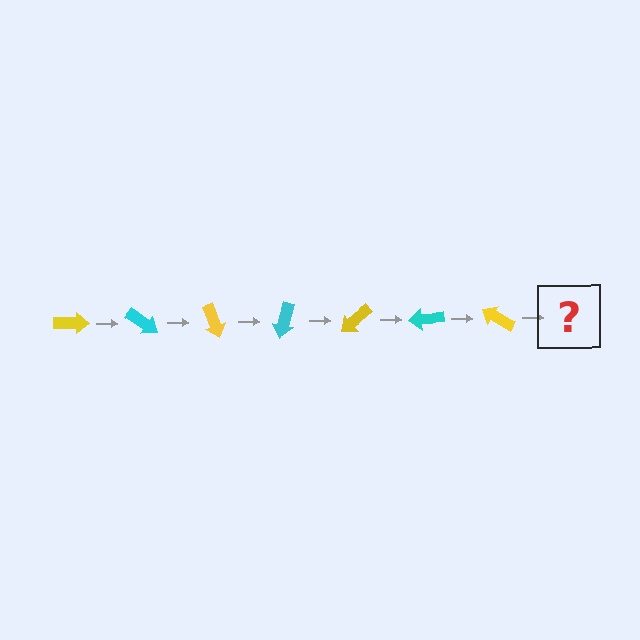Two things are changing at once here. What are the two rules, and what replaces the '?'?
The two rules are that it rotates 35 degrees each step and the color cycles through yellow and cyan. The '?' should be a cyan arrow, rotated 245 degrees from the start.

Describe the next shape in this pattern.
It should be a cyan arrow, rotated 245 degrees from the start.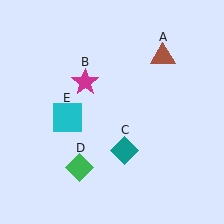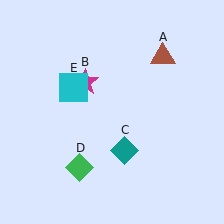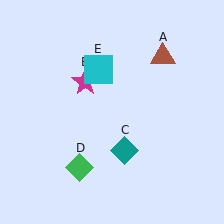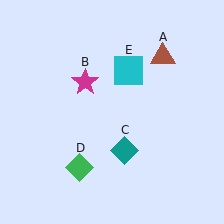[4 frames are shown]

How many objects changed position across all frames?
1 object changed position: cyan square (object E).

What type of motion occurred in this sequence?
The cyan square (object E) rotated clockwise around the center of the scene.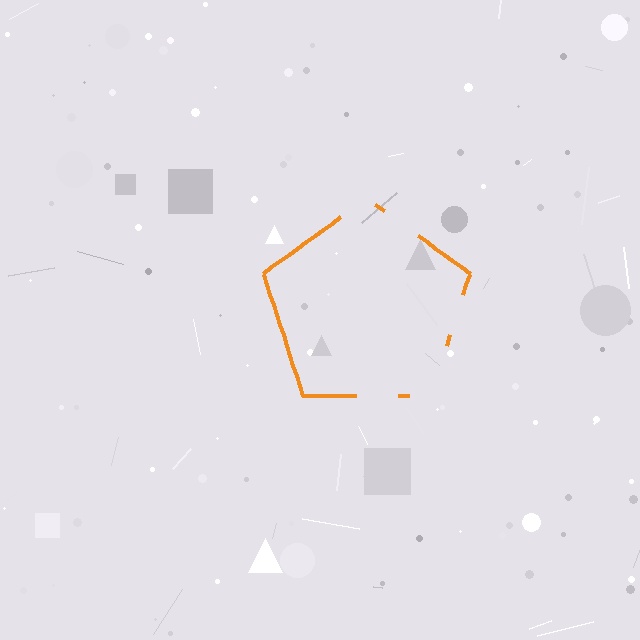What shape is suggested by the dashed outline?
The dashed outline suggests a pentagon.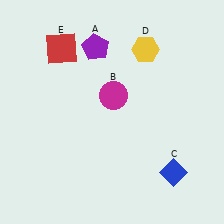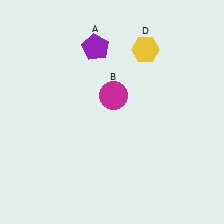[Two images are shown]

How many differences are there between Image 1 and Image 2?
There are 2 differences between the two images.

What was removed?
The blue diamond (C), the red square (E) were removed in Image 2.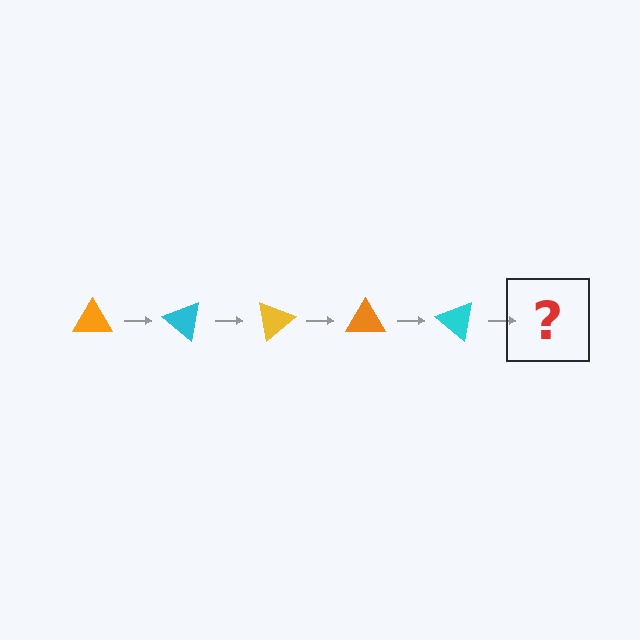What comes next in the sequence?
The next element should be a yellow triangle, rotated 200 degrees from the start.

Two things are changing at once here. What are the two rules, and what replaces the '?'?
The two rules are that it rotates 40 degrees each step and the color cycles through orange, cyan, and yellow. The '?' should be a yellow triangle, rotated 200 degrees from the start.